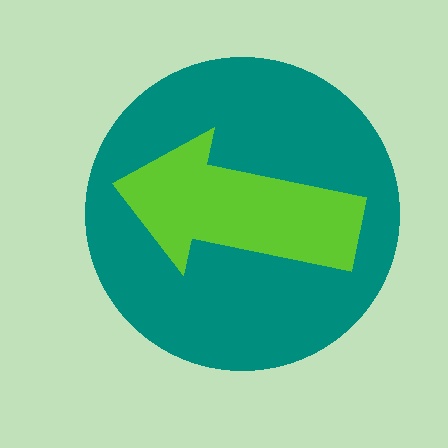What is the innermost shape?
The lime arrow.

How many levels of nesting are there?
2.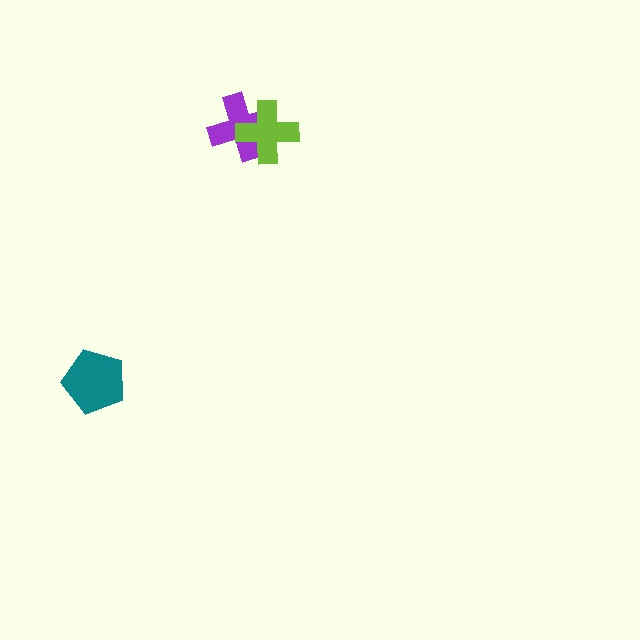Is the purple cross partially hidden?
Yes, it is partially covered by another shape.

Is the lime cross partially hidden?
No, no other shape covers it.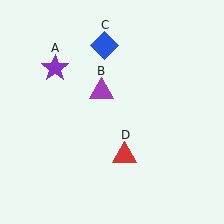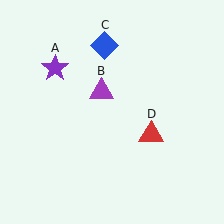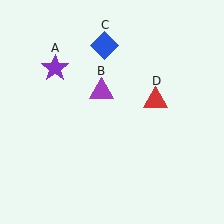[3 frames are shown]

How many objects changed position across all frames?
1 object changed position: red triangle (object D).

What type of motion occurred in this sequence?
The red triangle (object D) rotated counterclockwise around the center of the scene.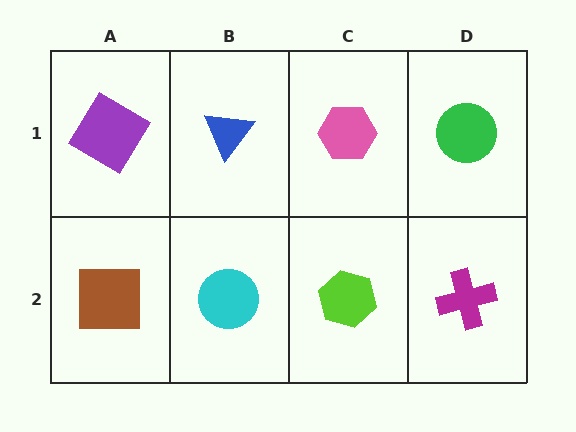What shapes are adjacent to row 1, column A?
A brown square (row 2, column A), a blue triangle (row 1, column B).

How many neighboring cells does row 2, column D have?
2.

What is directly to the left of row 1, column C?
A blue triangle.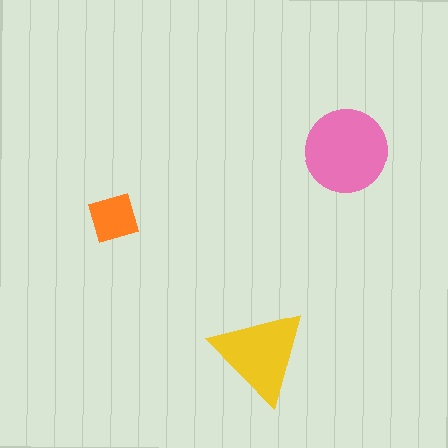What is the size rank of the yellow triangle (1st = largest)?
2nd.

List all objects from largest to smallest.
The pink circle, the yellow triangle, the orange diamond.